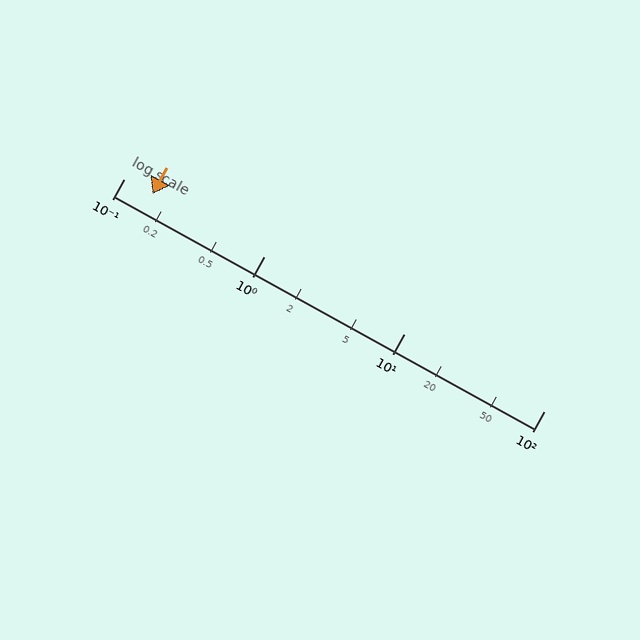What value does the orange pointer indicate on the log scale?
The pointer indicates approximately 0.16.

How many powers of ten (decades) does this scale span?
The scale spans 3 decades, from 0.1 to 100.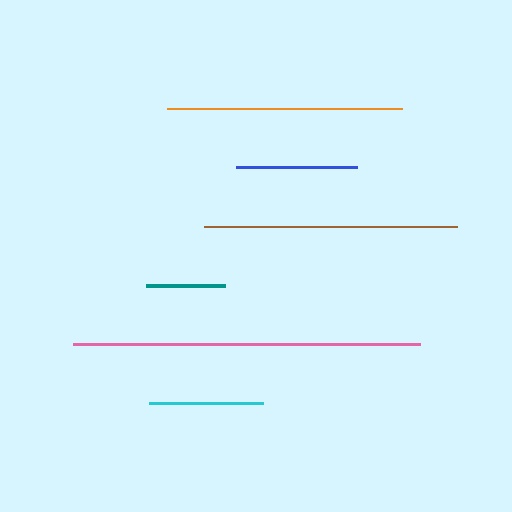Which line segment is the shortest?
The teal line is the shortest at approximately 79 pixels.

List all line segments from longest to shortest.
From longest to shortest: pink, brown, orange, blue, cyan, teal.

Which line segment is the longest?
The pink line is the longest at approximately 347 pixels.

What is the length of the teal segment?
The teal segment is approximately 79 pixels long.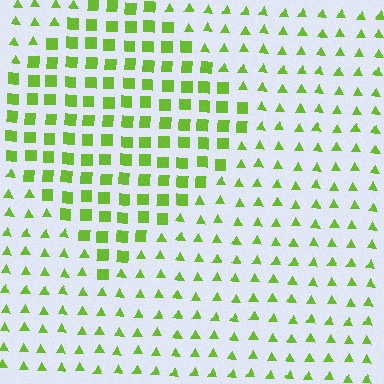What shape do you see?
I see a diamond.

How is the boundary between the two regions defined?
The boundary is defined by a change in element shape: squares inside vs. triangles outside. All elements share the same color and spacing.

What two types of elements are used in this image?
The image uses squares inside the diamond region and triangles outside it.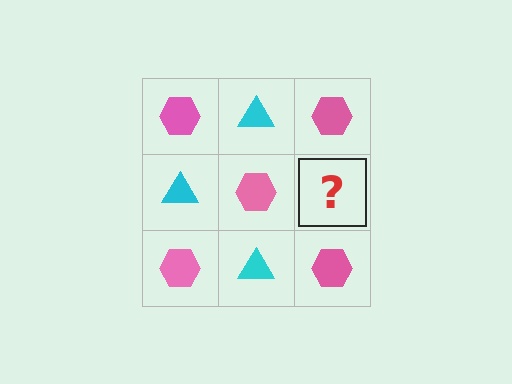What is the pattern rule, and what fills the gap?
The rule is that it alternates pink hexagon and cyan triangle in a checkerboard pattern. The gap should be filled with a cyan triangle.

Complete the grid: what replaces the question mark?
The question mark should be replaced with a cyan triangle.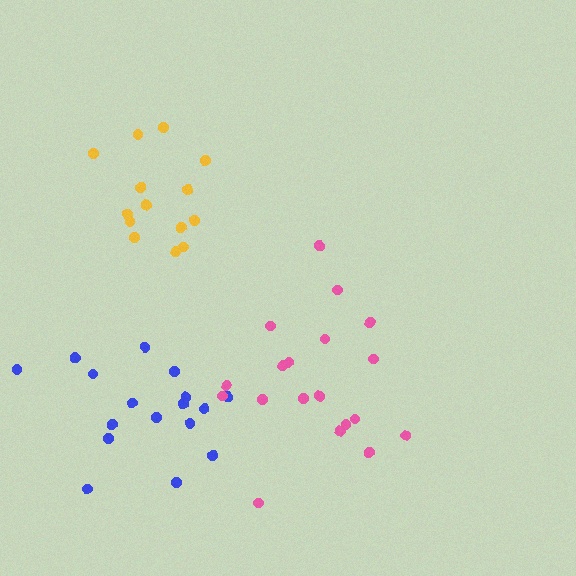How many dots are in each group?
Group 1: 17 dots, Group 2: 19 dots, Group 3: 14 dots (50 total).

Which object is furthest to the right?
The pink cluster is rightmost.